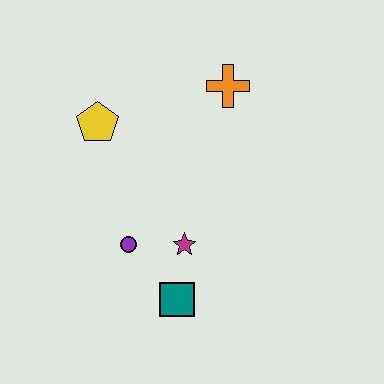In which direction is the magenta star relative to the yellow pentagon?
The magenta star is below the yellow pentagon.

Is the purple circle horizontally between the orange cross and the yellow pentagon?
Yes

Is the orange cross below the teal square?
No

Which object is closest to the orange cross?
The yellow pentagon is closest to the orange cross.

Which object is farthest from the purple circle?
The orange cross is farthest from the purple circle.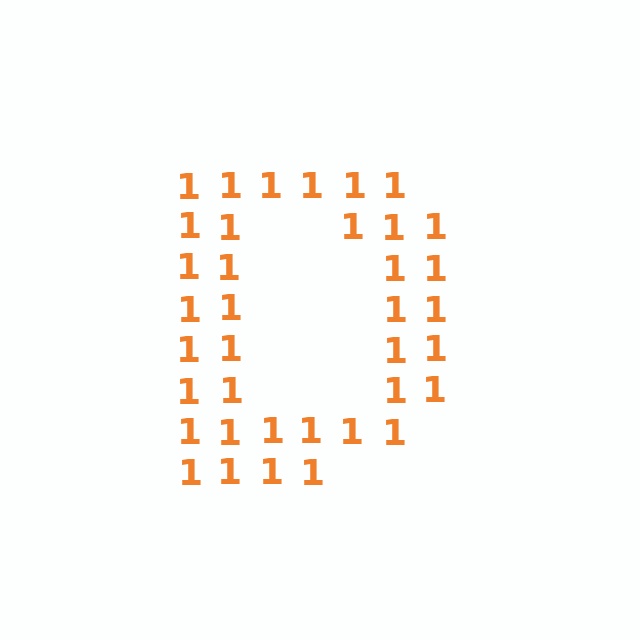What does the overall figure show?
The overall figure shows the letter D.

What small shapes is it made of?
It is made of small digit 1's.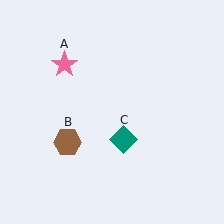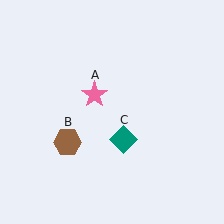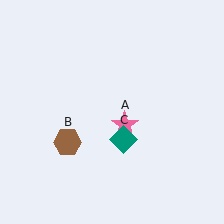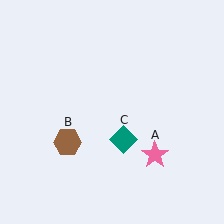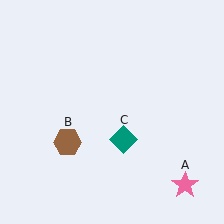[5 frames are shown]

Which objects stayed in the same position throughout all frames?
Brown hexagon (object B) and teal diamond (object C) remained stationary.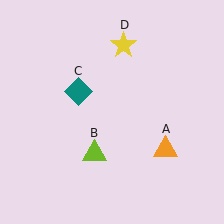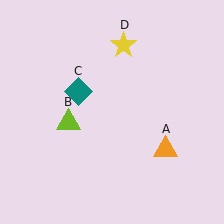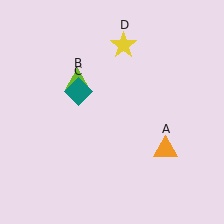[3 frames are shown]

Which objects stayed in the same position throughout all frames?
Orange triangle (object A) and teal diamond (object C) and yellow star (object D) remained stationary.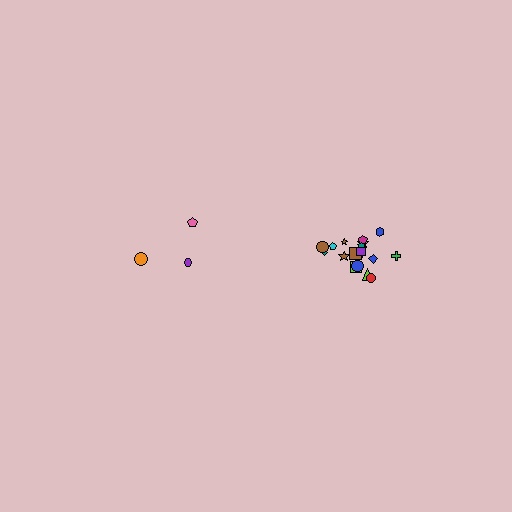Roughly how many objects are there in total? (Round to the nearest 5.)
Roughly 20 objects in total.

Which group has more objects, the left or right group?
The right group.